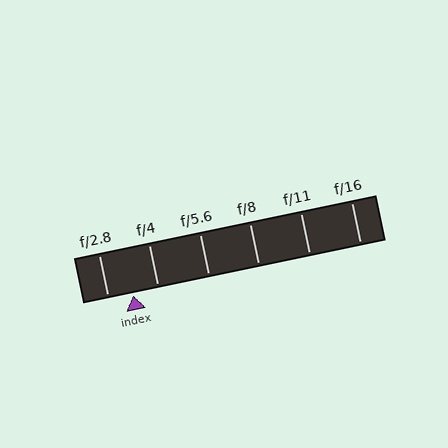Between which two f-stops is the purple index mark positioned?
The index mark is between f/2.8 and f/4.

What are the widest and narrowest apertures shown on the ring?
The widest aperture shown is f/2.8 and the narrowest is f/16.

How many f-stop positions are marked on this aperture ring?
There are 6 f-stop positions marked.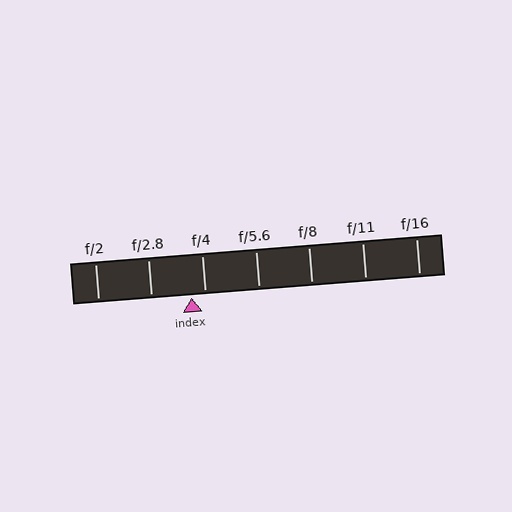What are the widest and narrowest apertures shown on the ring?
The widest aperture shown is f/2 and the narrowest is f/16.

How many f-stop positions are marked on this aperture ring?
There are 7 f-stop positions marked.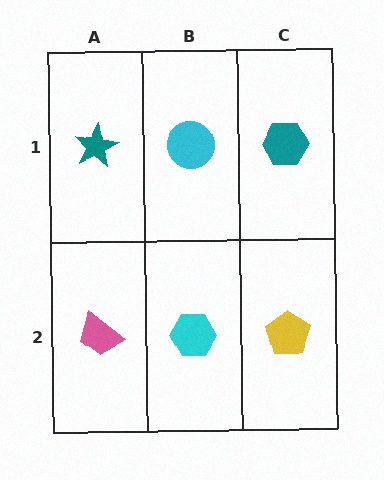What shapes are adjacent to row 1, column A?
A pink trapezoid (row 2, column A), a cyan circle (row 1, column B).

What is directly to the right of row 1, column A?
A cyan circle.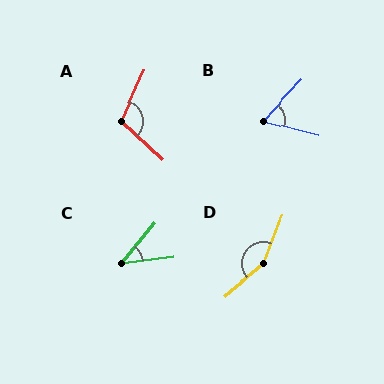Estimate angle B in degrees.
Approximately 62 degrees.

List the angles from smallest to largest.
C (44°), B (62°), A (108°), D (151°).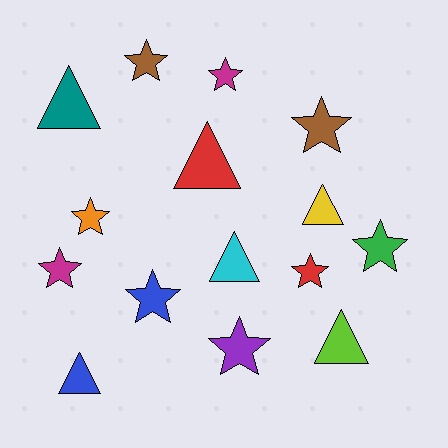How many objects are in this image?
There are 15 objects.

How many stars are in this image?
There are 9 stars.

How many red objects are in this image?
There are 2 red objects.